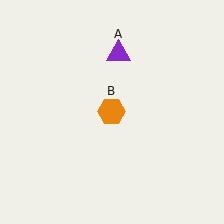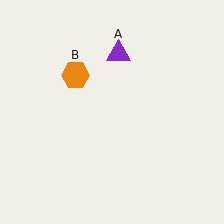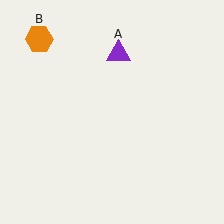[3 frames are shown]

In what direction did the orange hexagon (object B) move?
The orange hexagon (object B) moved up and to the left.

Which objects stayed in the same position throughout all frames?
Purple triangle (object A) remained stationary.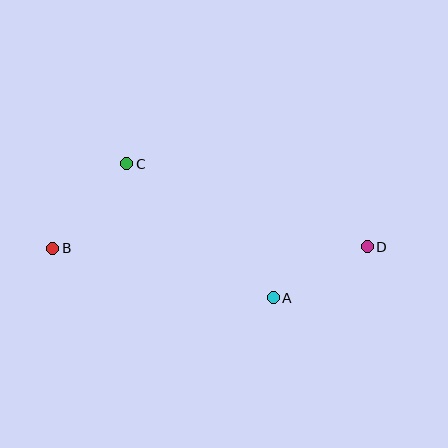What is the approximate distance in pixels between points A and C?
The distance between A and C is approximately 198 pixels.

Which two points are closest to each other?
Points A and D are closest to each other.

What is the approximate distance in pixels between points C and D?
The distance between C and D is approximately 254 pixels.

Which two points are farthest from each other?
Points B and D are farthest from each other.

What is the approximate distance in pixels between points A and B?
The distance between A and B is approximately 226 pixels.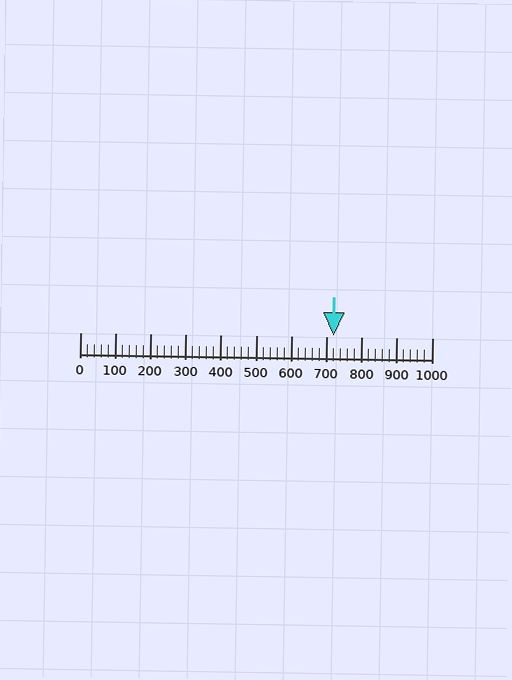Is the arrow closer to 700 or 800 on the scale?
The arrow is closer to 700.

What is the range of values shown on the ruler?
The ruler shows values from 0 to 1000.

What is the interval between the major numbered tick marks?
The major tick marks are spaced 100 units apart.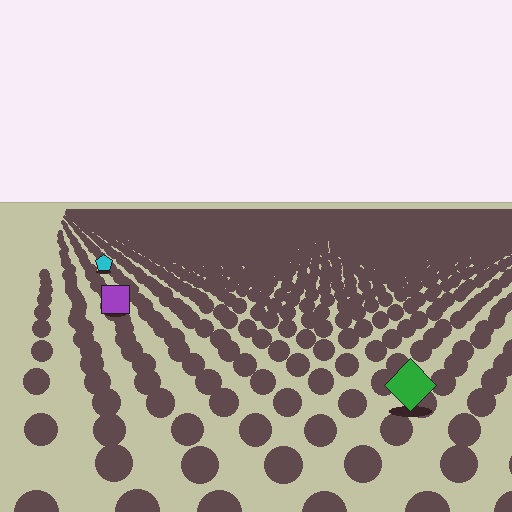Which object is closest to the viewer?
The green diamond is closest. The texture marks near it are larger and more spread out.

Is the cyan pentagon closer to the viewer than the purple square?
No. The purple square is closer — you can tell from the texture gradient: the ground texture is coarser near it.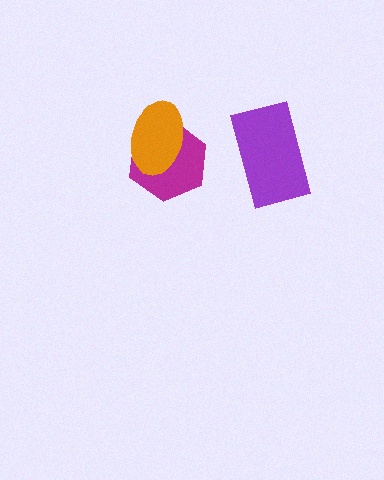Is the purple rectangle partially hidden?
No, no other shape covers it.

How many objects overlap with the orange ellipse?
1 object overlaps with the orange ellipse.